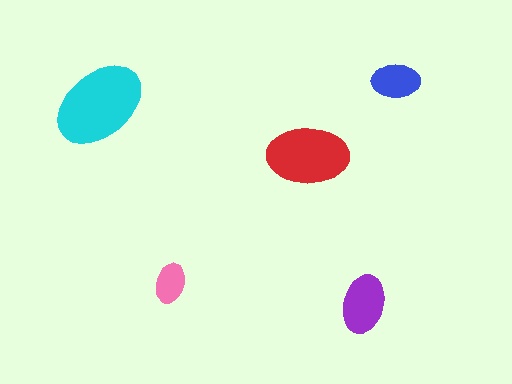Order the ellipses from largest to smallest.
the cyan one, the red one, the purple one, the blue one, the pink one.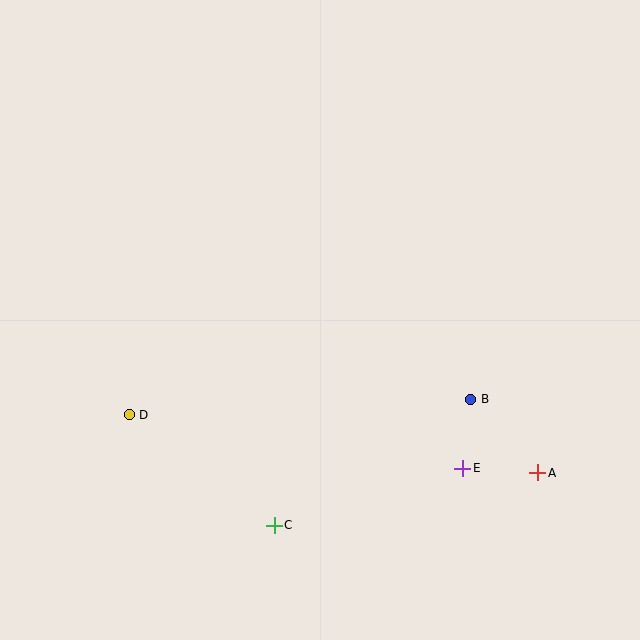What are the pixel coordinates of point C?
Point C is at (274, 525).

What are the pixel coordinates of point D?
Point D is at (129, 415).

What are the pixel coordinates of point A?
Point A is at (538, 473).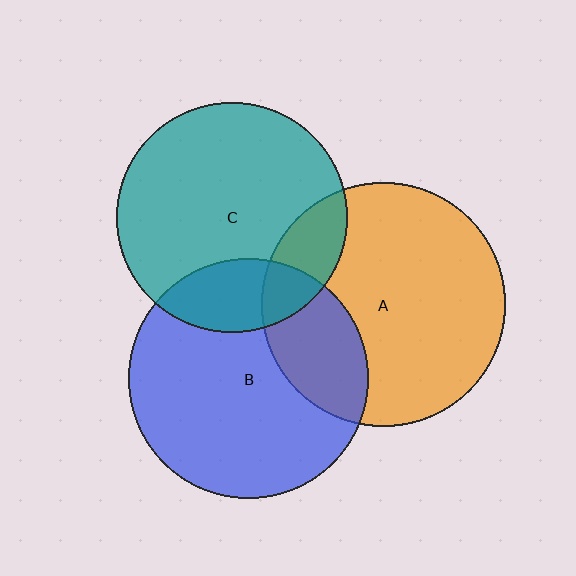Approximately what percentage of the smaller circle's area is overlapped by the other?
Approximately 15%.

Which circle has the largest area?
Circle A (orange).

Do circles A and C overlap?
Yes.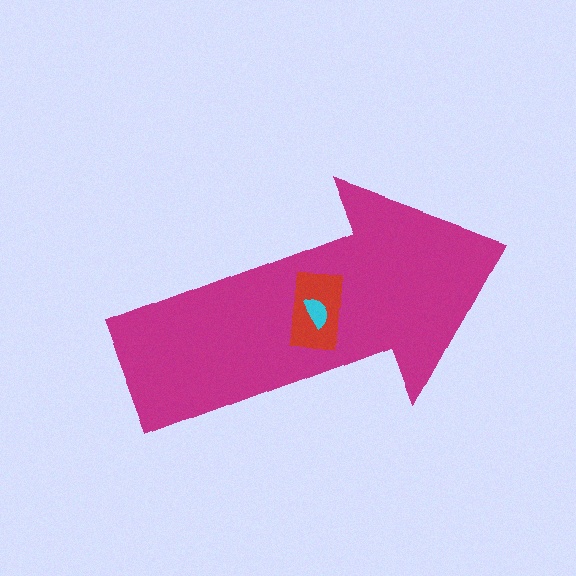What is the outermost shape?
The magenta arrow.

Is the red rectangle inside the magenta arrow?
Yes.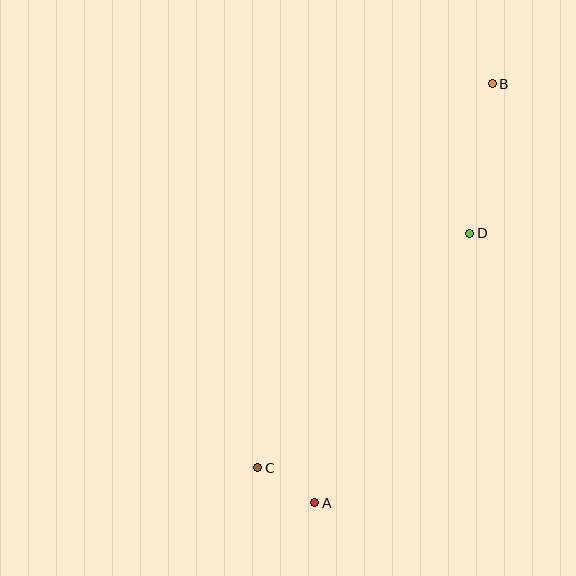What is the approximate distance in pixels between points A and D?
The distance between A and D is approximately 311 pixels.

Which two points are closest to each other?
Points A and C are closest to each other.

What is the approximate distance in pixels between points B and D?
The distance between B and D is approximately 151 pixels.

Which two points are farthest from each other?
Points A and B are farthest from each other.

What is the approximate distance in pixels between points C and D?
The distance between C and D is approximately 316 pixels.